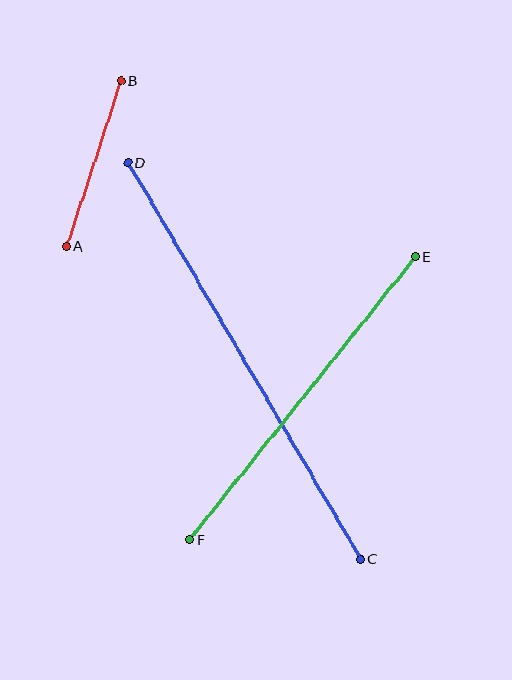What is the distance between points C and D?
The distance is approximately 460 pixels.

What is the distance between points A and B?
The distance is approximately 174 pixels.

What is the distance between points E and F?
The distance is approximately 362 pixels.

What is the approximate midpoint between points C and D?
The midpoint is at approximately (244, 361) pixels.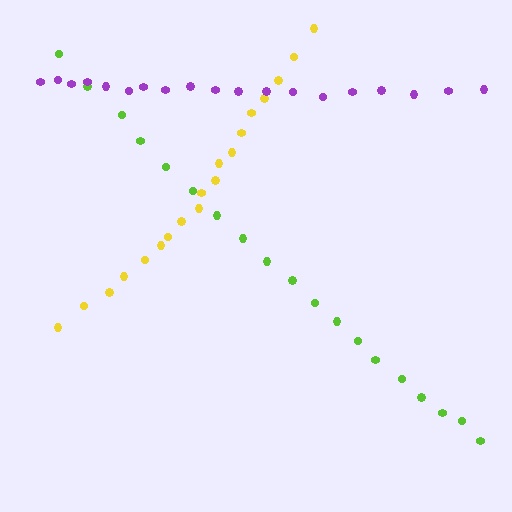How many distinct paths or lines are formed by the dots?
There are 3 distinct paths.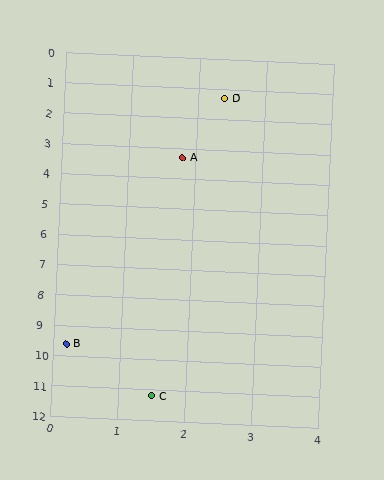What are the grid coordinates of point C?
Point C is at approximately (1.5, 11.2).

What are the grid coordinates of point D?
Point D is at approximately (2.4, 1.3).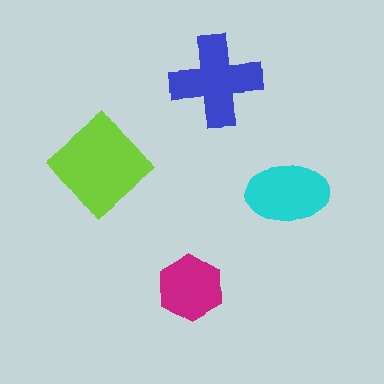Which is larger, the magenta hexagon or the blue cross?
The blue cross.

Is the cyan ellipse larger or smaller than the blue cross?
Smaller.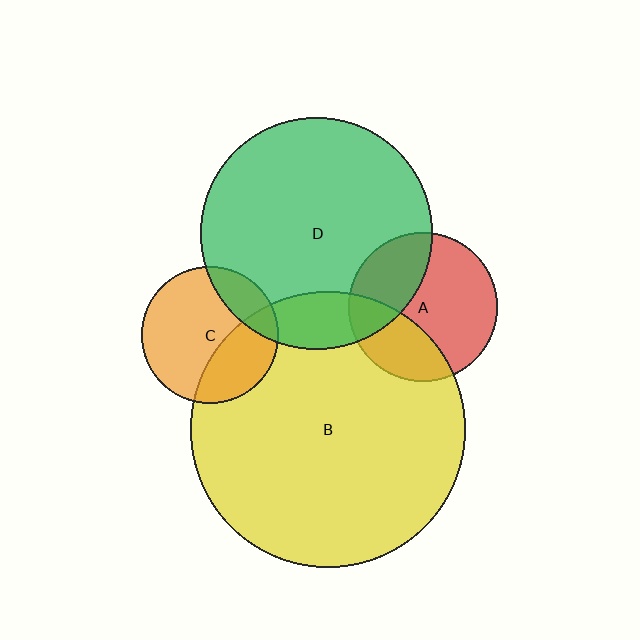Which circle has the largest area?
Circle B (yellow).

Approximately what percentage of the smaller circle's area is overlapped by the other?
Approximately 30%.